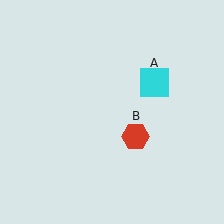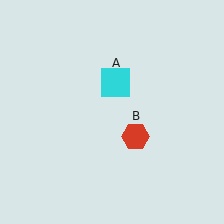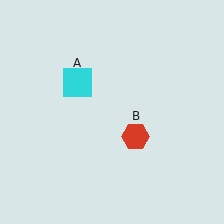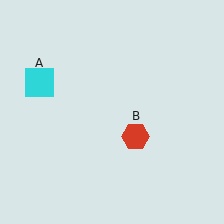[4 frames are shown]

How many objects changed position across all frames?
1 object changed position: cyan square (object A).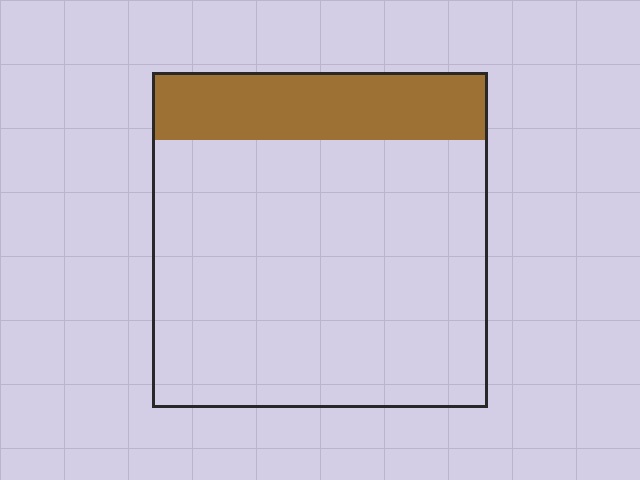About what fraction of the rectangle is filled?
About one fifth (1/5).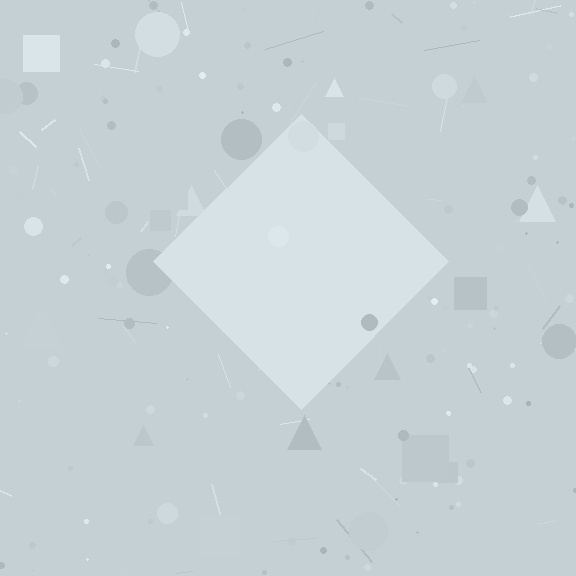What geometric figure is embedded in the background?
A diamond is embedded in the background.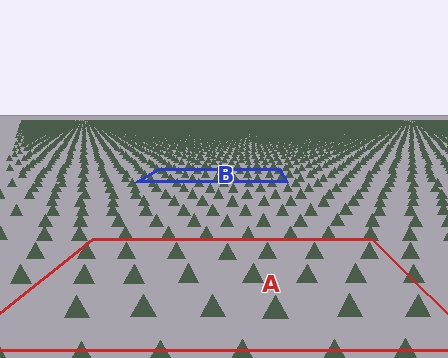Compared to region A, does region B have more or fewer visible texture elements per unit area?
Region B has more texture elements per unit area — they are packed more densely because it is farther away.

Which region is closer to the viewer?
Region A is closer. The texture elements there are larger and more spread out.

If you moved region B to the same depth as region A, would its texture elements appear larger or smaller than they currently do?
They would appear larger. At a closer depth, the same texture elements are projected at a bigger on-screen size.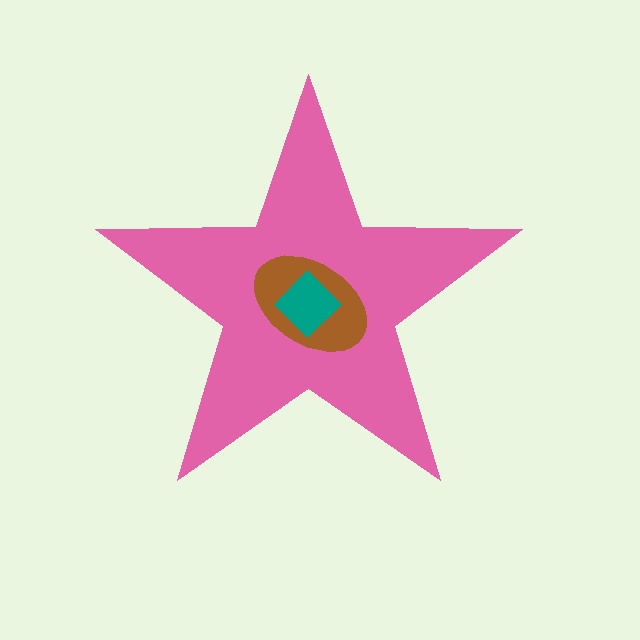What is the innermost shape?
The teal diamond.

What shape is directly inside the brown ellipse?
The teal diamond.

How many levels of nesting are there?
3.